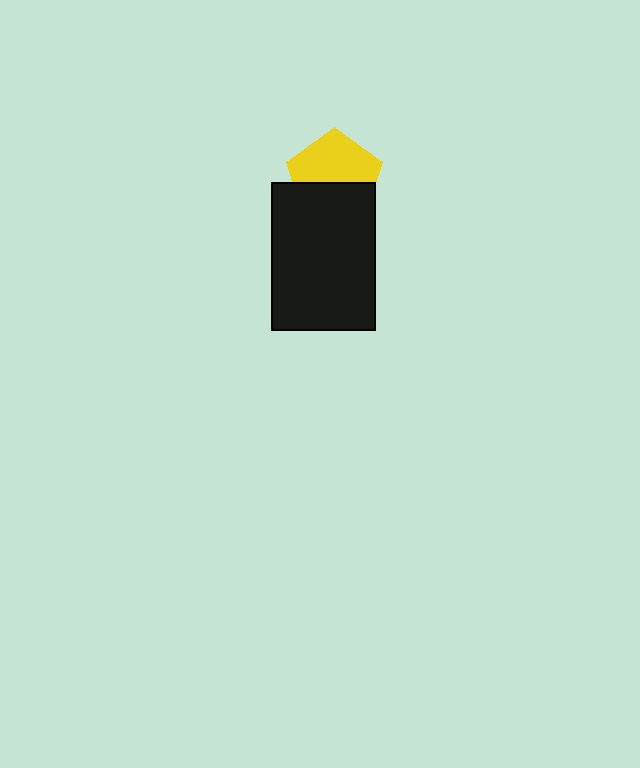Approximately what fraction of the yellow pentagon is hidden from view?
Roughly 44% of the yellow pentagon is hidden behind the black rectangle.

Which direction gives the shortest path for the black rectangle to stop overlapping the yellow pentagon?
Moving down gives the shortest separation.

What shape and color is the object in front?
The object in front is a black rectangle.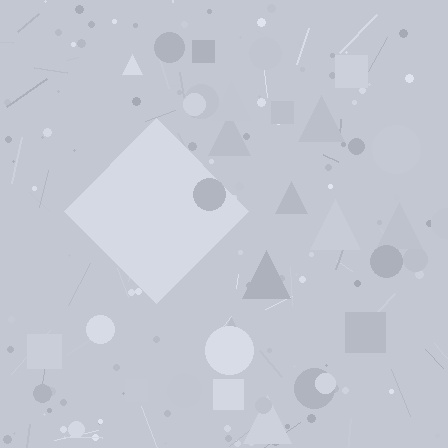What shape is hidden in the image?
A diamond is hidden in the image.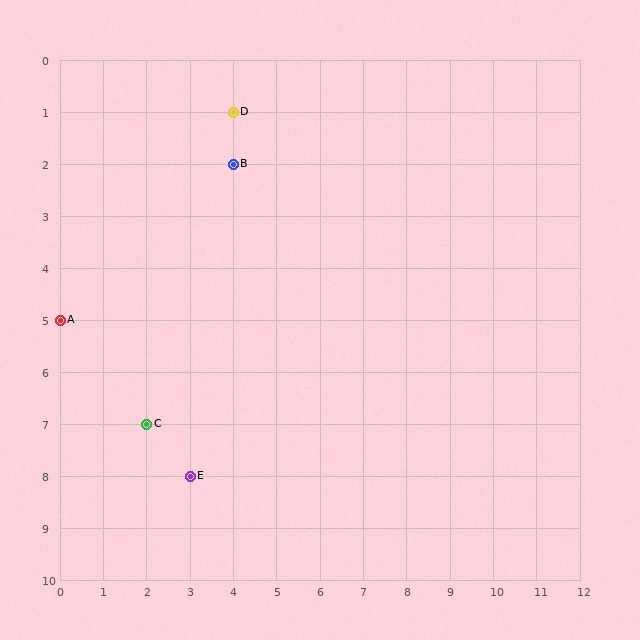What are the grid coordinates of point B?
Point B is at grid coordinates (4, 2).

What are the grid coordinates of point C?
Point C is at grid coordinates (2, 7).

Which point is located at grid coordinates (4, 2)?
Point B is at (4, 2).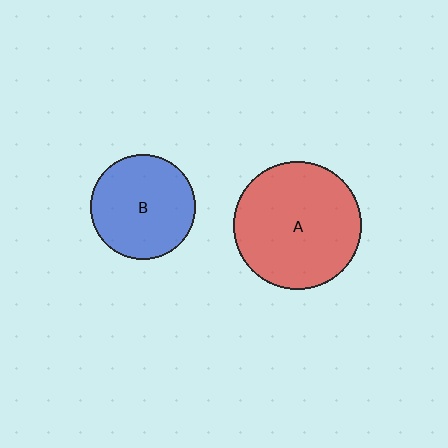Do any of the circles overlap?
No, none of the circles overlap.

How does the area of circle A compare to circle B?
Approximately 1.5 times.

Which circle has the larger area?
Circle A (red).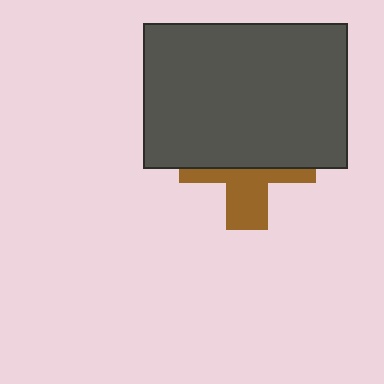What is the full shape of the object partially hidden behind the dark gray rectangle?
The partially hidden object is a brown cross.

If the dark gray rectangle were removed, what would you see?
You would see the complete brown cross.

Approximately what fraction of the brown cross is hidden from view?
Roughly 60% of the brown cross is hidden behind the dark gray rectangle.